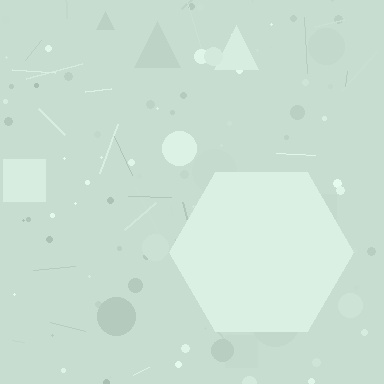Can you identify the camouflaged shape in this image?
The camouflaged shape is a hexagon.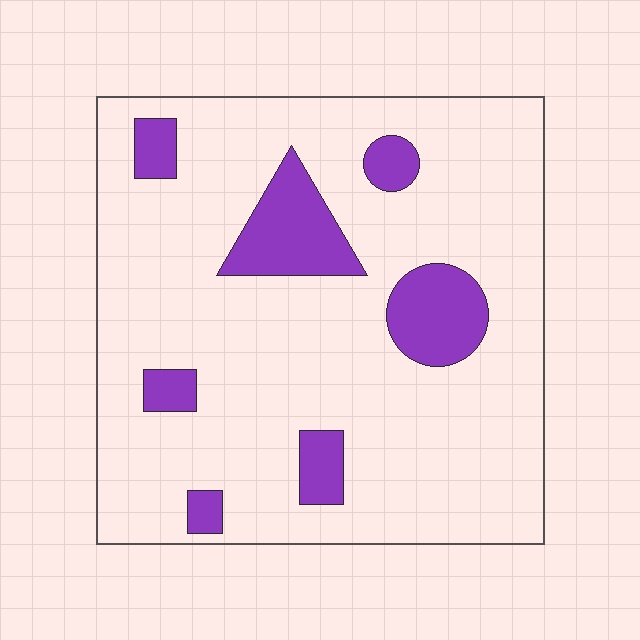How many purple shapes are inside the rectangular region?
7.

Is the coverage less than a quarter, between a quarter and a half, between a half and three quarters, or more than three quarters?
Less than a quarter.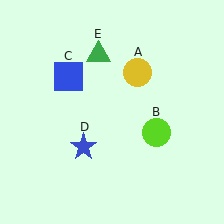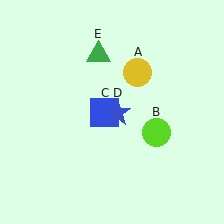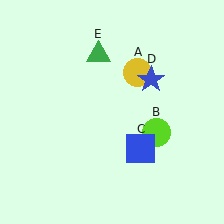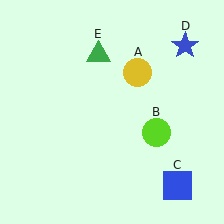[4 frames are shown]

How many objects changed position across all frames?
2 objects changed position: blue square (object C), blue star (object D).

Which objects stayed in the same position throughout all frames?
Yellow circle (object A) and lime circle (object B) and green triangle (object E) remained stationary.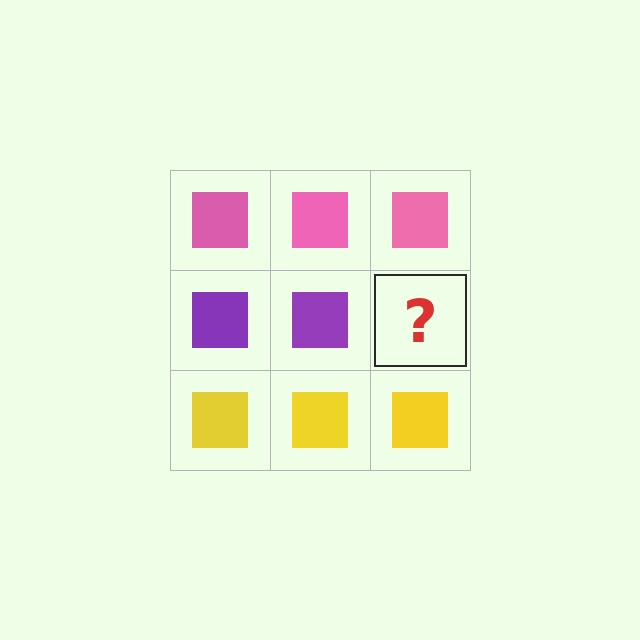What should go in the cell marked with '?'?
The missing cell should contain a purple square.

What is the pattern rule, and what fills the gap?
The rule is that each row has a consistent color. The gap should be filled with a purple square.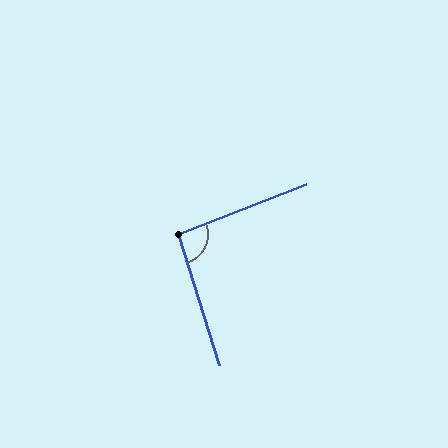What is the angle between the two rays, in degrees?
Approximately 94 degrees.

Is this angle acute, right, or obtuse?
It is approximately a right angle.